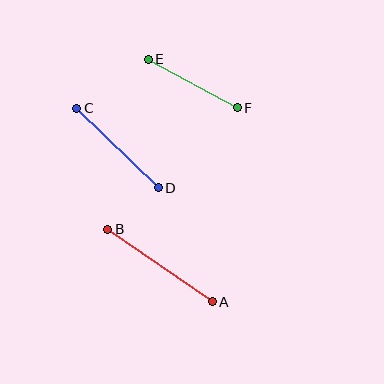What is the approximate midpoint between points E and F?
The midpoint is at approximately (193, 84) pixels.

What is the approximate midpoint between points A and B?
The midpoint is at approximately (160, 265) pixels.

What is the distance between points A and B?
The distance is approximately 127 pixels.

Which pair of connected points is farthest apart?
Points A and B are farthest apart.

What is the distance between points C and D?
The distance is approximately 114 pixels.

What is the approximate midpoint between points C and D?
The midpoint is at approximately (117, 148) pixels.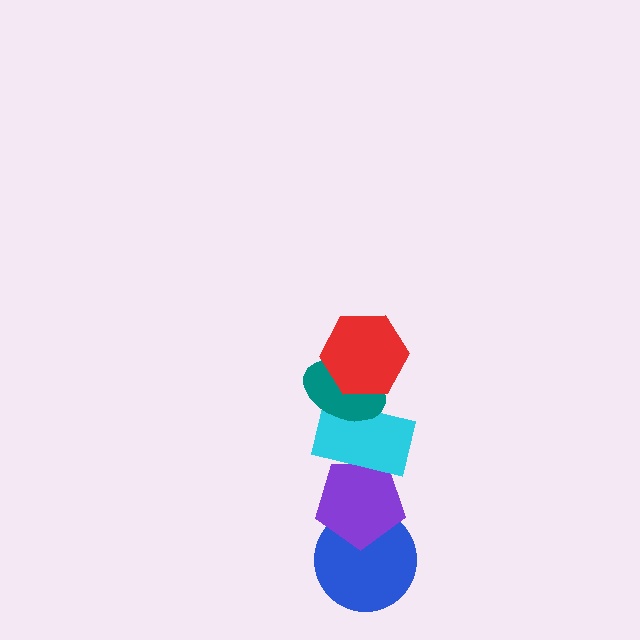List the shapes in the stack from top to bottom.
From top to bottom: the red hexagon, the teal ellipse, the cyan rectangle, the purple pentagon, the blue circle.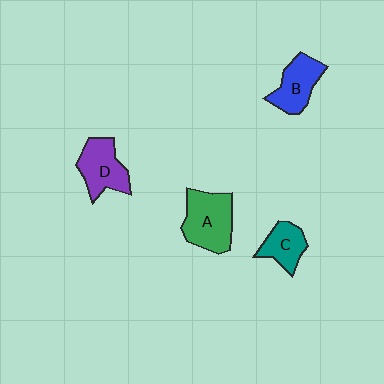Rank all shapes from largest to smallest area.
From largest to smallest: A (green), D (purple), B (blue), C (teal).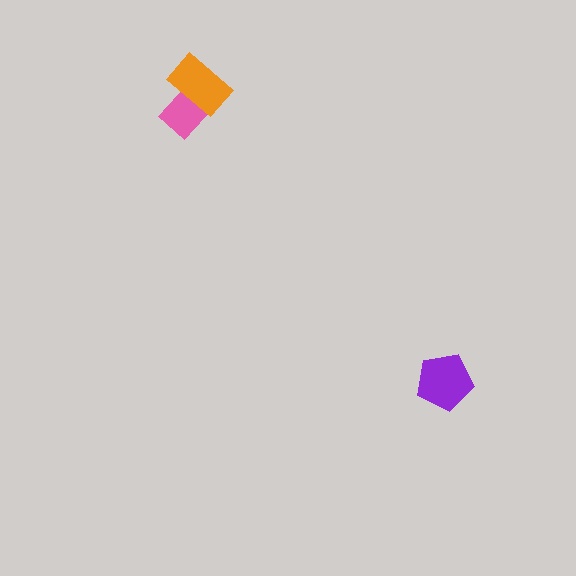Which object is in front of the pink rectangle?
The orange rectangle is in front of the pink rectangle.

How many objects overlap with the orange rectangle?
1 object overlaps with the orange rectangle.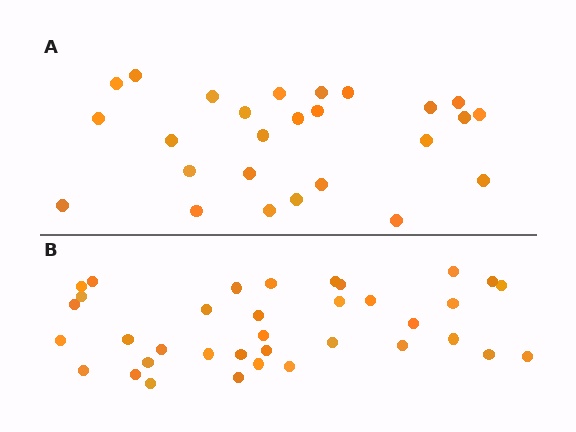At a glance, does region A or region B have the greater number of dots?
Region B (the bottom region) has more dots.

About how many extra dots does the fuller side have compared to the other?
Region B has roughly 10 or so more dots than region A.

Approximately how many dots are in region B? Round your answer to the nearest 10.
About 40 dots. (The exact count is 36, which rounds to 40.)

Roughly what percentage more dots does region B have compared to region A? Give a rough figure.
About 40% more.